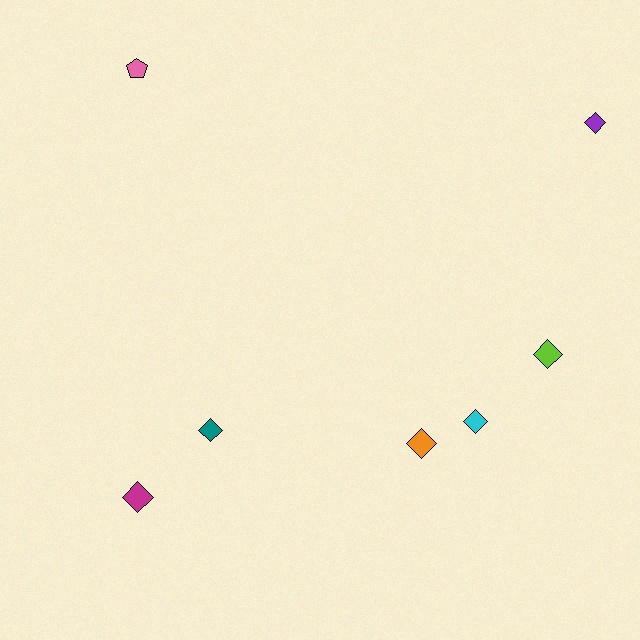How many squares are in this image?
There are no squares.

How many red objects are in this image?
There are no red objects.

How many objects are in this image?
There are 7 objects.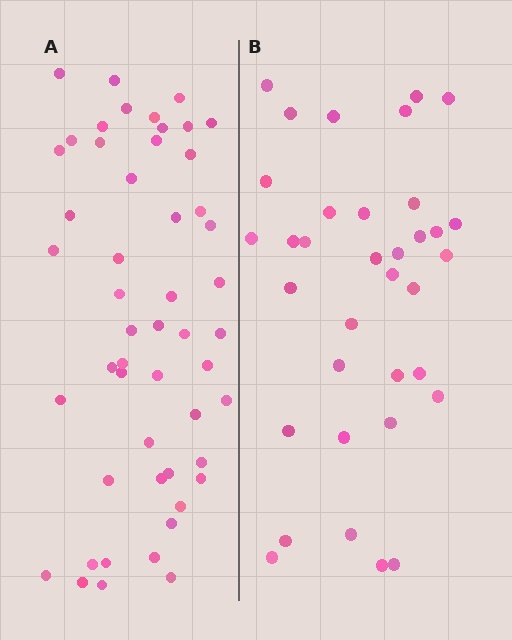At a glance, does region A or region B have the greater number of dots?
Region A (the left region) has more dots.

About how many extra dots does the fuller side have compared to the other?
Region A has approximately 15 more dots than region B.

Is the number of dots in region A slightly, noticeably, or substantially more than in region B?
Region A has substantially more. The ratio is roughly 1.5 to 1.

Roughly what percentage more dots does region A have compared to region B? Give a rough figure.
About 45% more.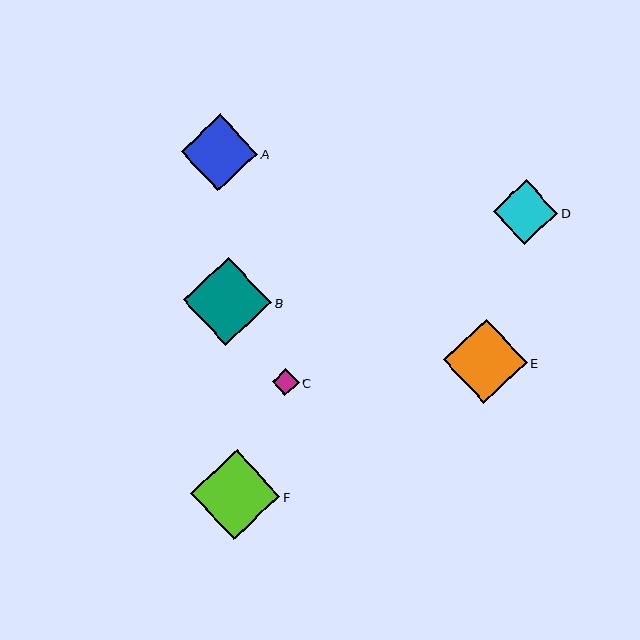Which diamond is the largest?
Diamond F is the largest with a size of approximately 90 pixels.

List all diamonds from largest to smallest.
From largest to smallest: F, B, E, A, D, C.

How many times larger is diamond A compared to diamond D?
Diamond A is approximately 1.2 times the size of diamond D.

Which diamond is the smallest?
Diamond C is the smallest with a size of approximately 27 pixels.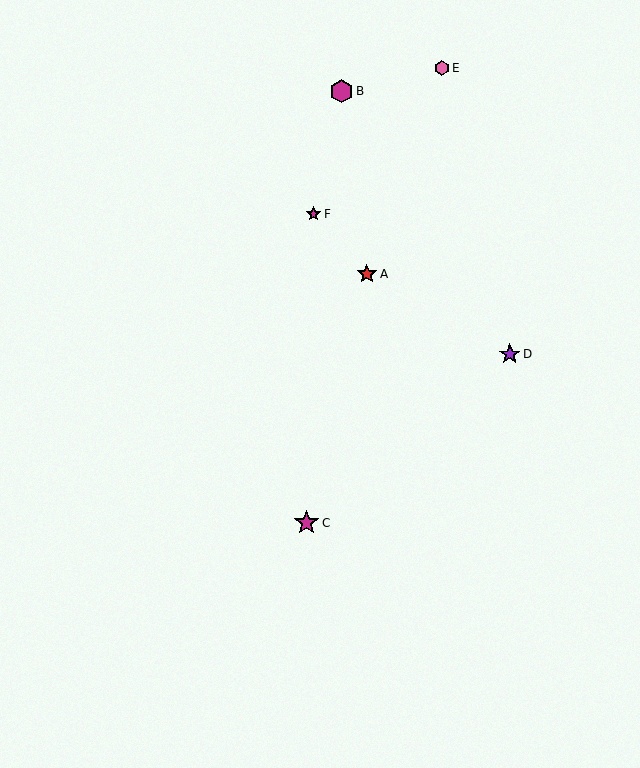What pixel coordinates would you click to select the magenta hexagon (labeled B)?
Click at (341, 91) to select the magenta hexagon B.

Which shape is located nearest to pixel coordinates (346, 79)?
The magenta hexagon (labeled B) at (341, 91) is nearest to that location.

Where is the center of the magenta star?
The center of the magenta star is at (306, 523).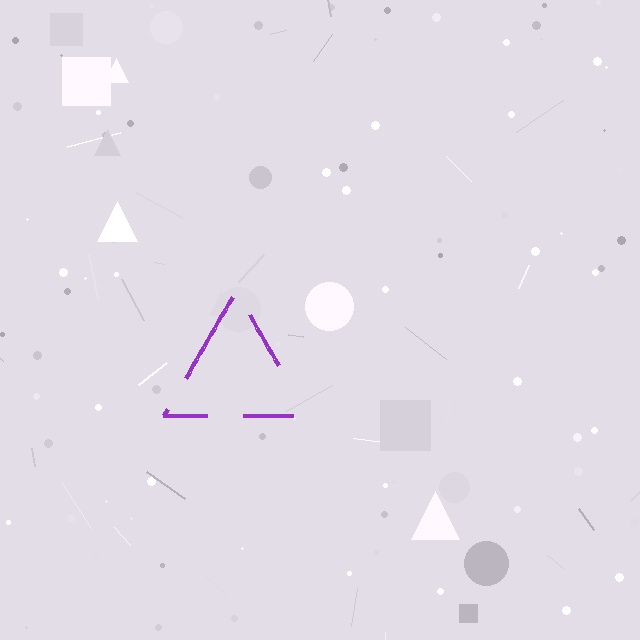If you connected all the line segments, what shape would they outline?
They would outline a triangle.